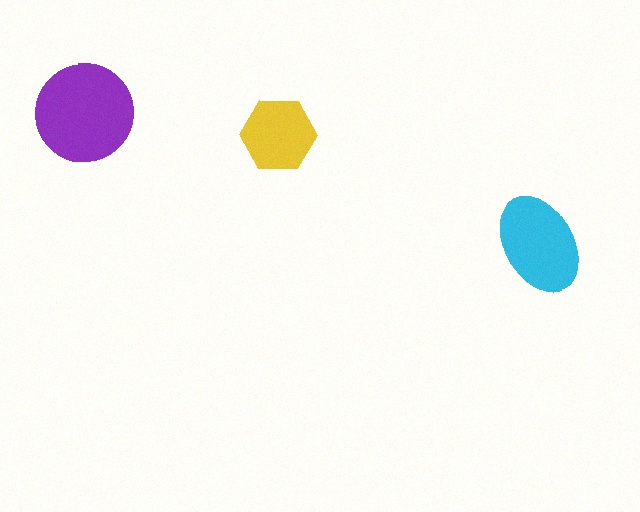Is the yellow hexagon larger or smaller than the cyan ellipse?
Smaller.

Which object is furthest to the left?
The purple circle is leftmost.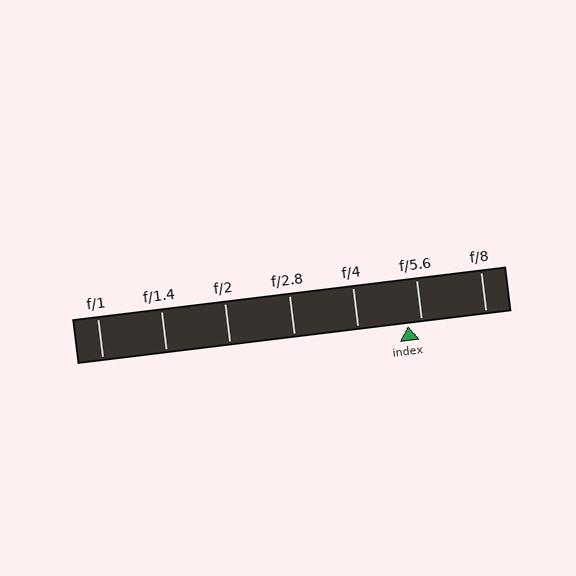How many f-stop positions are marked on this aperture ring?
There are 7 f-stop positions marked.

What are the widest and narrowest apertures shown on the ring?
The widest aperture shown is f/1 and the narrowest is f/8.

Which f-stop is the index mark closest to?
The index mark is closest to f/5.6.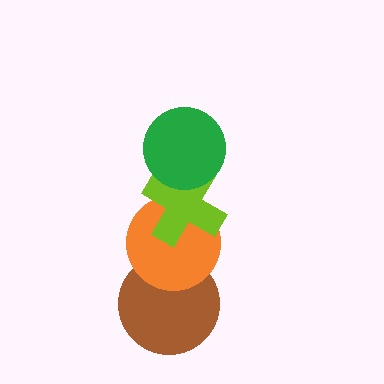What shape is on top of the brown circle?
The orange circle is on top of the brown circle.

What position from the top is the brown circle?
The brown circle is 4th from the top.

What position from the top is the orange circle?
The orange circle is 3rd from the top.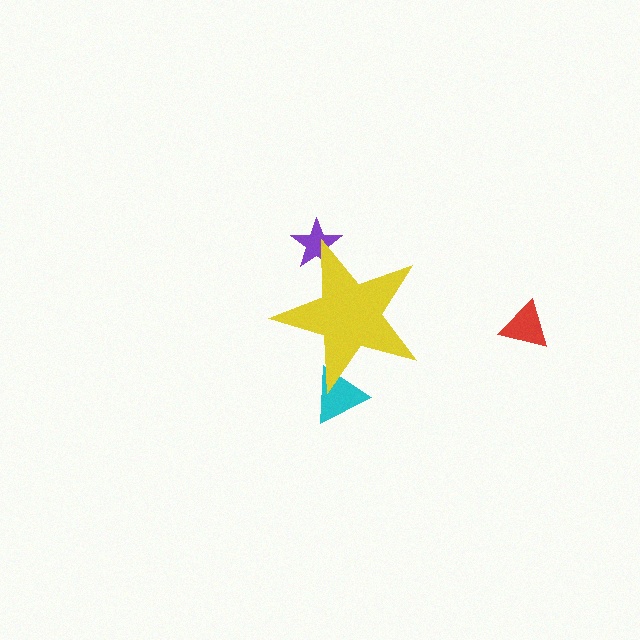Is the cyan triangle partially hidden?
Yes, the cyan triangle is partially hidden behind the yellow star.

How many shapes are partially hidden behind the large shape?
2 shapes are partially hidden.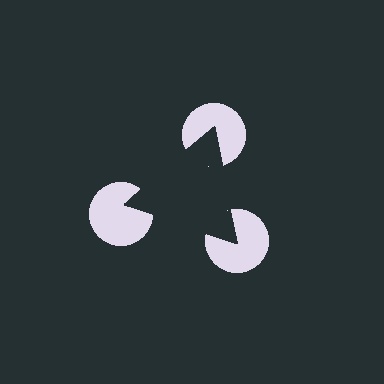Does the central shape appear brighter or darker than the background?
It typically appears slightly darker than the background, even though no actual brightness change is drawn.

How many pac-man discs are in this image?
There are 3 — one at each vertex of the illusory triangle.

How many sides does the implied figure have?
3 sides.